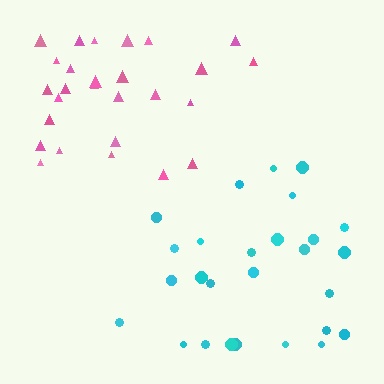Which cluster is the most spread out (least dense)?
Cyan.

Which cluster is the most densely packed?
Pink.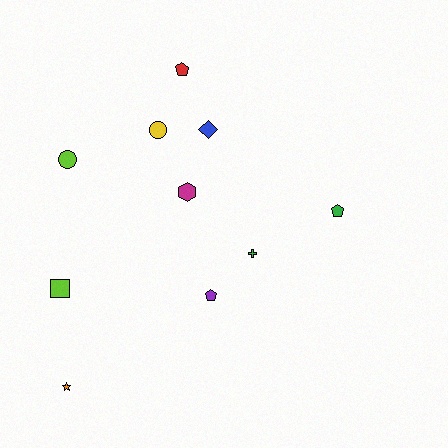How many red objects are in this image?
There is 1 red object.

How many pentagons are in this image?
There are 3 pentagons.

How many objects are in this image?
There are 10 objects.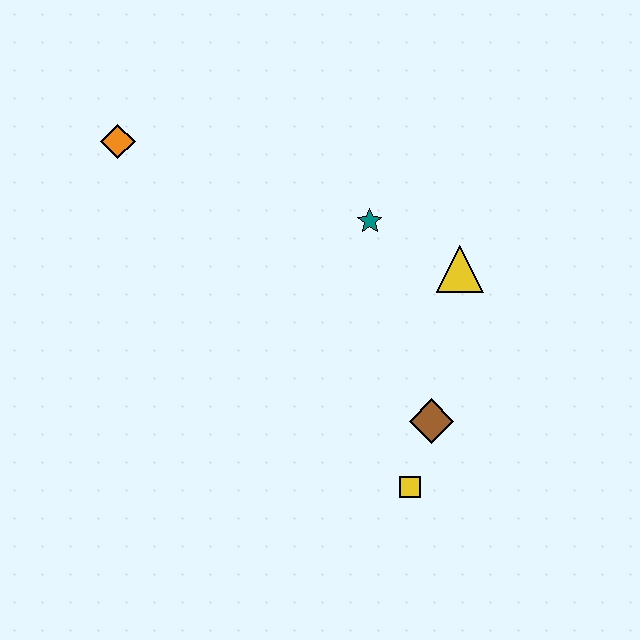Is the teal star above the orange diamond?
No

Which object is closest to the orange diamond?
The teal star is closest to the orange diamond.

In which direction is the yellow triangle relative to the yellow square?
The yellow triangle is above the yellow square.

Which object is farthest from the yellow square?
The orange diamond is farthest from the yellow square.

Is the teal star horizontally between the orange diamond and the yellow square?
Yes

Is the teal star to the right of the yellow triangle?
No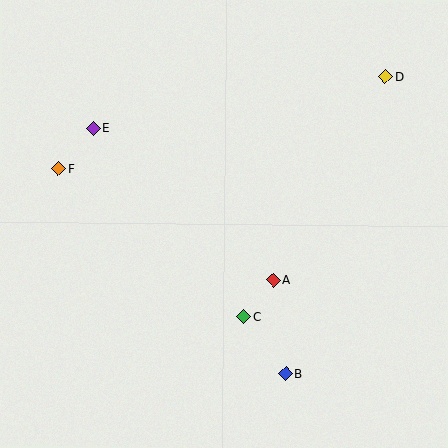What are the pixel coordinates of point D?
Point D is at (385, 77).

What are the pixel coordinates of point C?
Point C is at (244, 317).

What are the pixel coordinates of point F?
Point F is at (59, 169).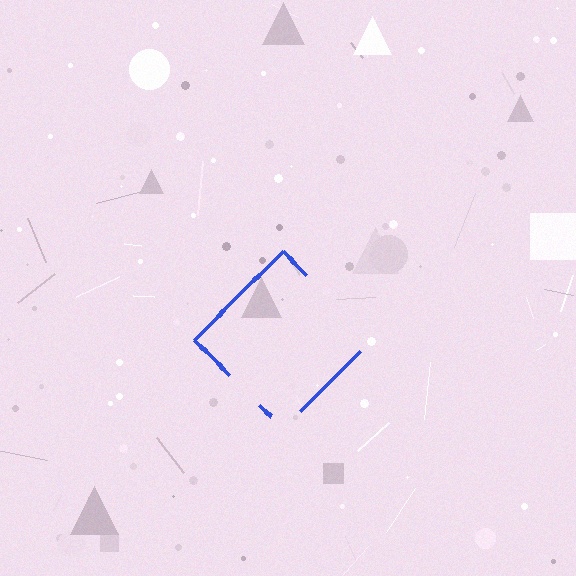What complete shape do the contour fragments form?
The contour fragments form a diamond.